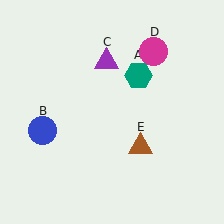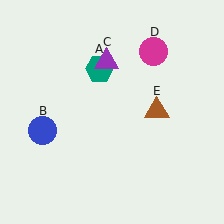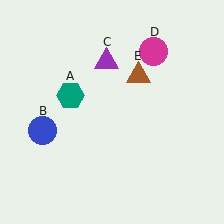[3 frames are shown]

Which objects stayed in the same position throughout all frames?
Blue circle (object B) and purple triangle (object C) and magenta circle (object D) remained stationary.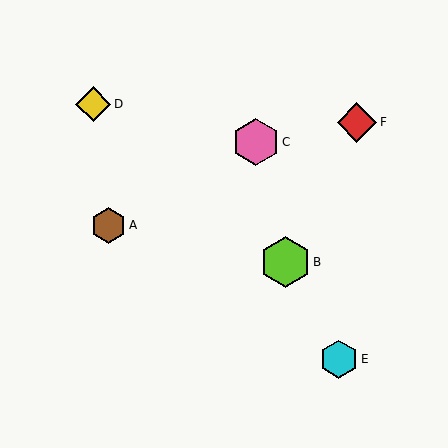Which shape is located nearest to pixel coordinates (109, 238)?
The brown hexagon (labeled A) at (109, 225) is nearest to that location.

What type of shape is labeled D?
Shape D is a yellow diamond.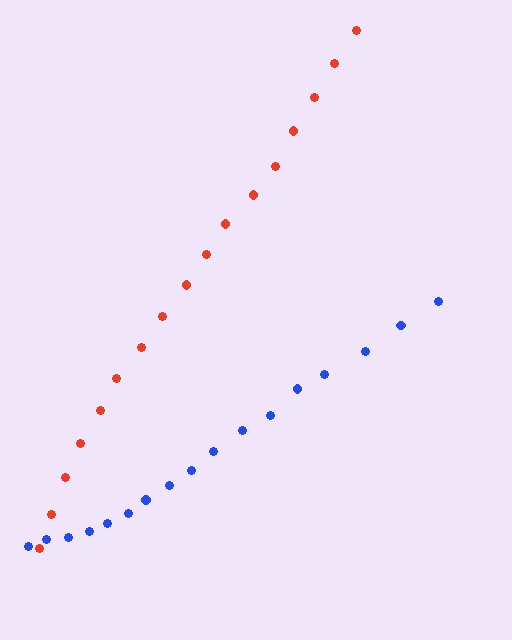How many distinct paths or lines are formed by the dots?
There are 2 distinct paths.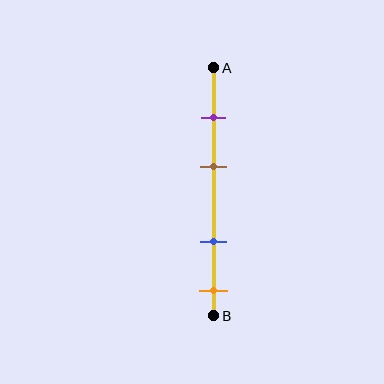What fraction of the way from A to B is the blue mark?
The blue mark is approximately 70% (0.7) of the way from A to B.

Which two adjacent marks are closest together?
The purple and brown marks are the closest adjacent pair.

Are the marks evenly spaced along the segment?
No, the marks are not evenly spaced.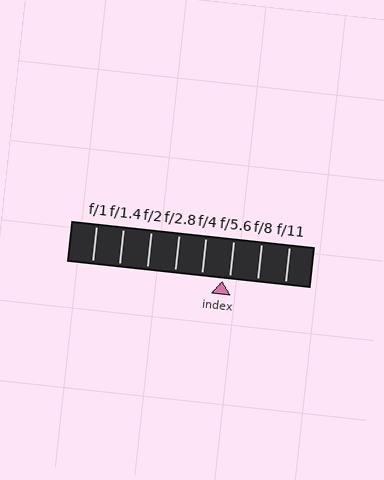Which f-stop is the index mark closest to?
The index mark is closest to f/5.6.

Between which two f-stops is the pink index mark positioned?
The index mark is between f/4 and f/5.6.